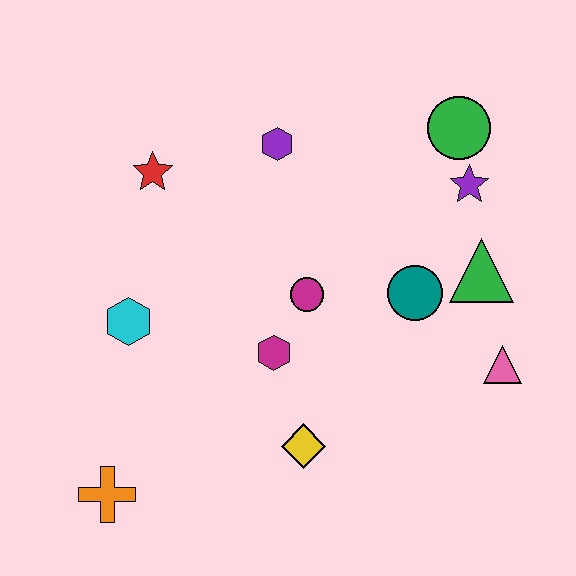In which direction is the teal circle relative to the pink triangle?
The teal circle is to the left of the pink triangle.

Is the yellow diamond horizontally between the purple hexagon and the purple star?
Yes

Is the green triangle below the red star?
Yes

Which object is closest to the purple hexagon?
The red star is closest to the purple hexagon.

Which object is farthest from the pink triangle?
The orange cross is farthest from the pink triangle.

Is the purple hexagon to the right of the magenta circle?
No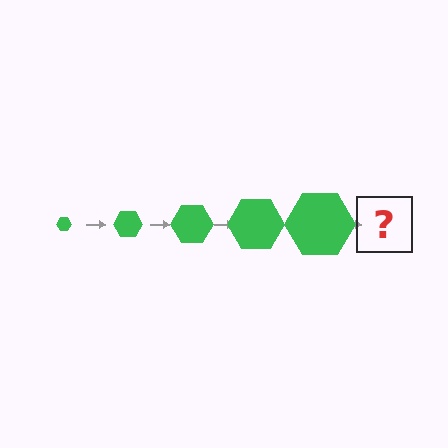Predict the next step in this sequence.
The next step is a green hexagon, larger than the previous one.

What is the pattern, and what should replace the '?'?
The pattern is that the hexagon gets progressively larger each step. The '?' should be a green hexagon, larger than the previous one.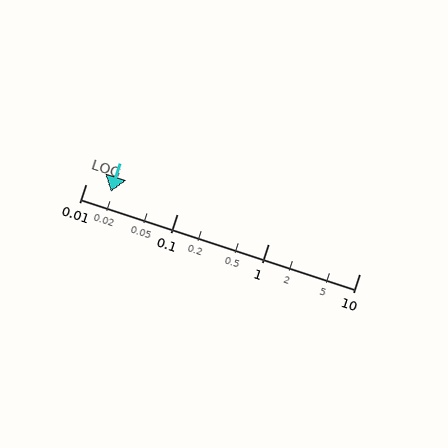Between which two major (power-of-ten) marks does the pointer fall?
The pointer is between 0.01 and 0.1.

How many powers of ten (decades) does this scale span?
The scale spans 3 decades, from 0.01 to 10.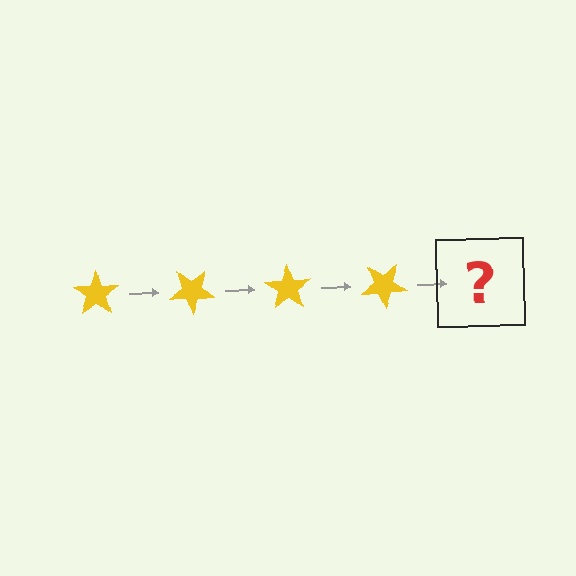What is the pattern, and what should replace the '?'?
The pattern is that the star rotates 35 degrees each step. The '?' should be a yellow star rotated 140 degrees.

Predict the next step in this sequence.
The next step is a yellow star rotated 140 degrees.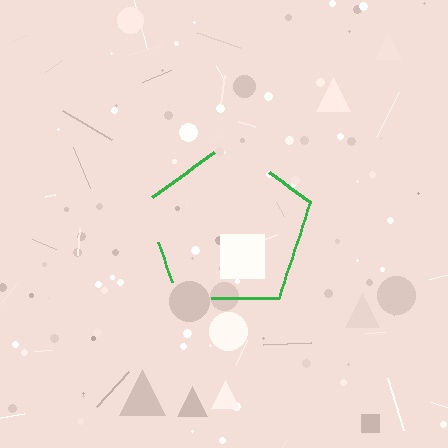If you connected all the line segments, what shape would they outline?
They would outline a pentagon.